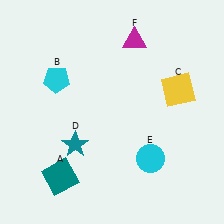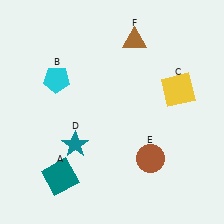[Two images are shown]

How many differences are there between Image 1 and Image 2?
There are 2 differences between the two images.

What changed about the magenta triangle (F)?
In Image 1, F is magenta. In Image 2, it changed to brown.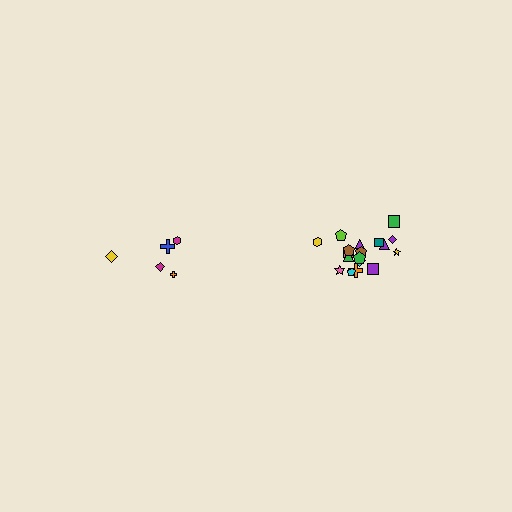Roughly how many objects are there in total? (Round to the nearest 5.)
Roughly 25 objects in total.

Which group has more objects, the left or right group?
The right group.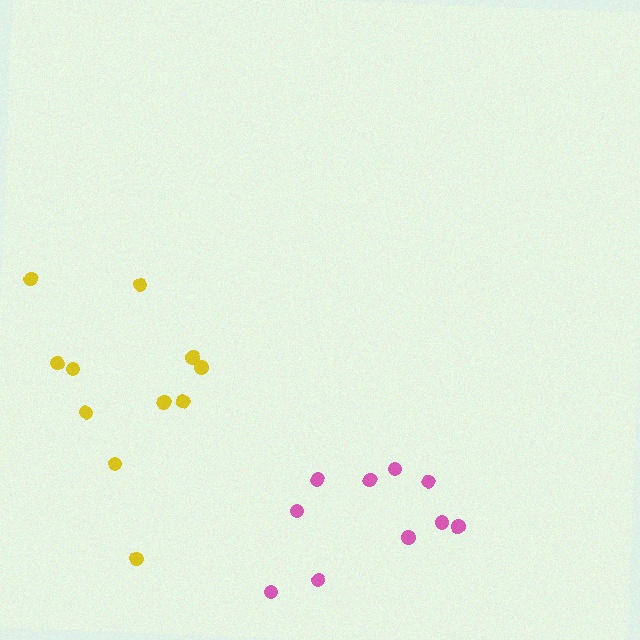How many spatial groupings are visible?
There are 2 spatial groupings.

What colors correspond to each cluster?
The clusters are colored: yellow, pink.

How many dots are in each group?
Group 1: 11 dots, Group 2: 10 dots (21 total).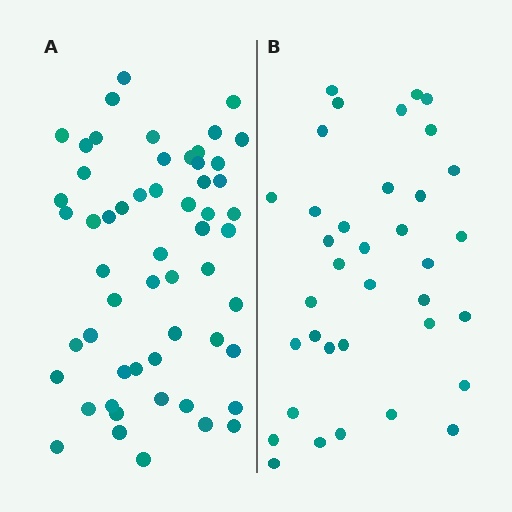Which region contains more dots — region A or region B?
Region A (the left region) has more dots.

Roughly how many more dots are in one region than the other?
Region A has approximately 20 more dots than region B.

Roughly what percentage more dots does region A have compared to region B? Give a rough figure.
About 55% more.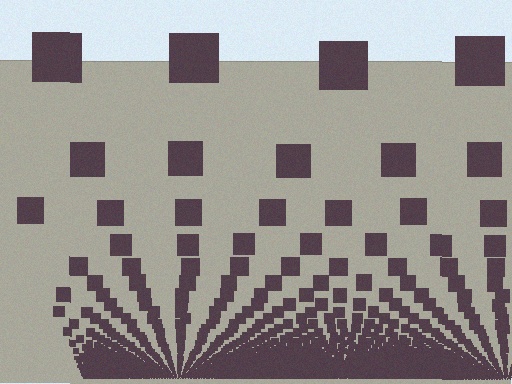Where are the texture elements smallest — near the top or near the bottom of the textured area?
Near the bottom.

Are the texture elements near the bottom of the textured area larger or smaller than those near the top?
Smaller. The gradient is inverted — elements near the bottom are smaller and denser.